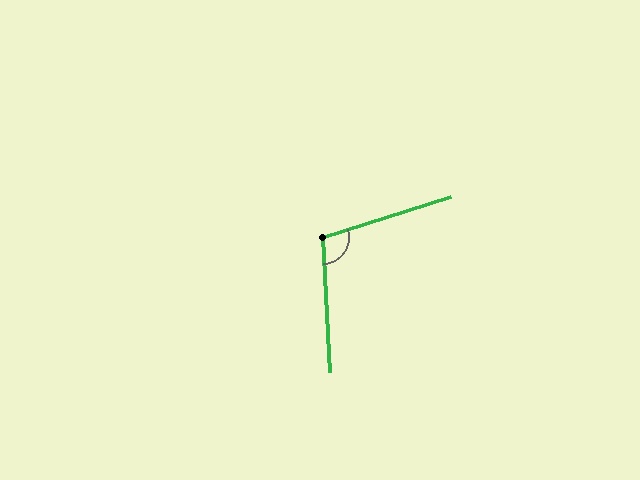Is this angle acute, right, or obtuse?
It is obtuse.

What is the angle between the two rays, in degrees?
Approximately 105 degrees.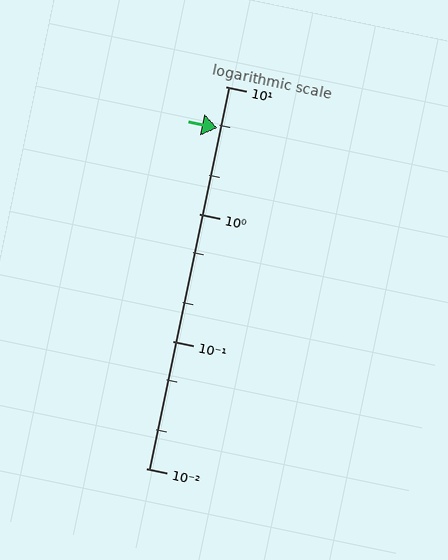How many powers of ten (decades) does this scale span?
The scale spans 3 decades, from 0.01 to 10.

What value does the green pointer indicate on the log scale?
The pointer indicates approximately 4.7.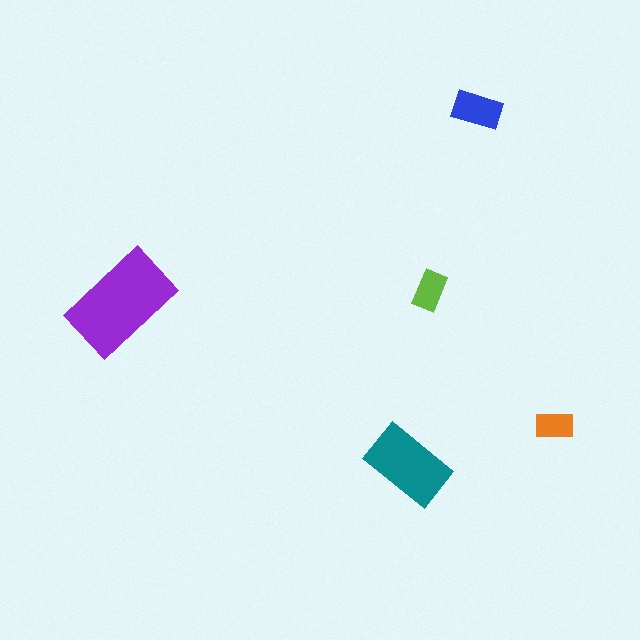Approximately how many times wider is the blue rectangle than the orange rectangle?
About 1.5 times wider.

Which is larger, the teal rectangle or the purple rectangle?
The purple one.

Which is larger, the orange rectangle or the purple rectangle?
The purple one.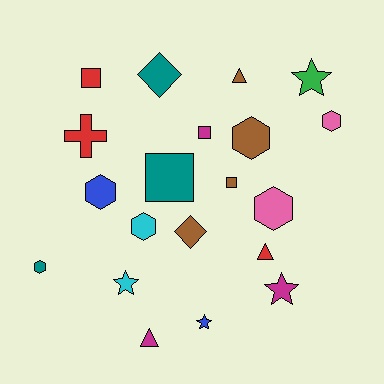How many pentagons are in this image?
There are no pentagons.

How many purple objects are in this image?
There are no purple objects.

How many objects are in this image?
There are 20 objects.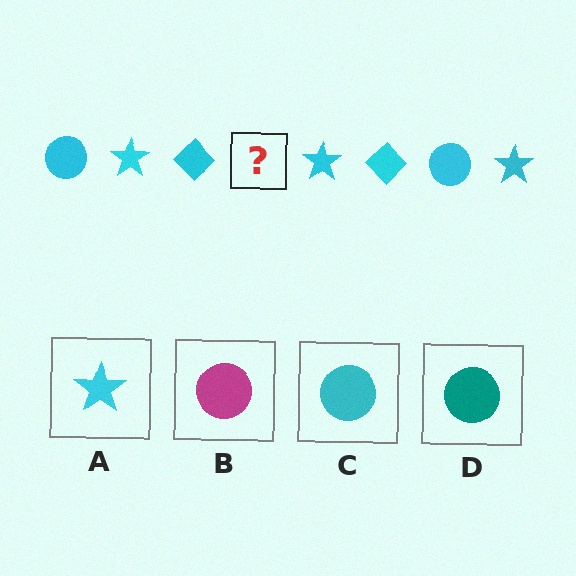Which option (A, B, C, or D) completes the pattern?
C.